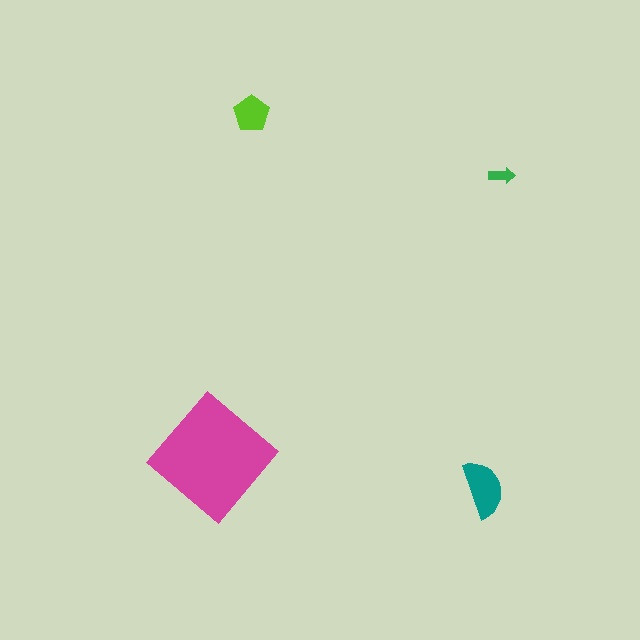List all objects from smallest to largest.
The green arrow, the lime pentagon, the teal semicircle, the magenta diamond.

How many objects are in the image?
There are 4 objects in the image.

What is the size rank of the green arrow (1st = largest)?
4th.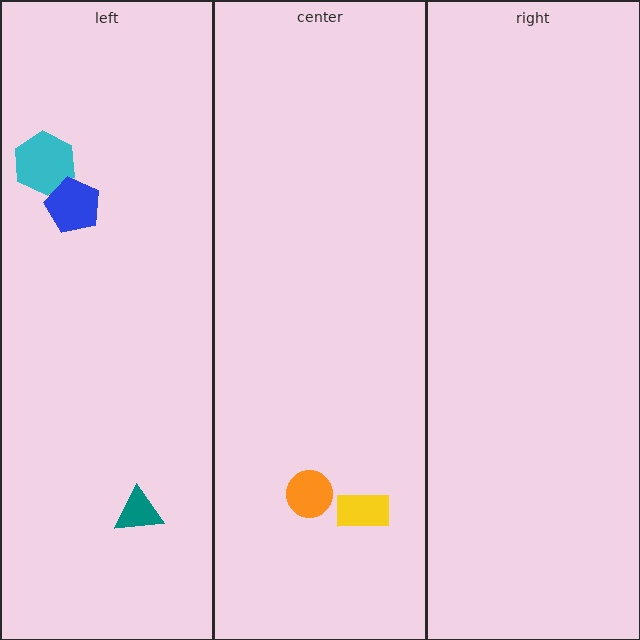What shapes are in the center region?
The orange circle, the yellow rectangle.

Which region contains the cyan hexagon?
The left region.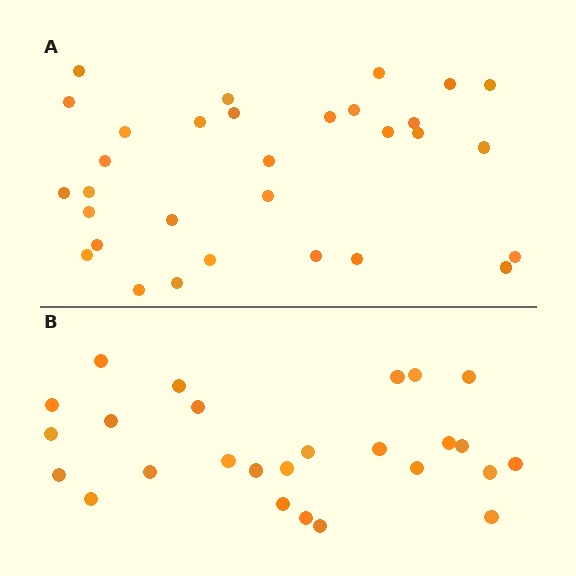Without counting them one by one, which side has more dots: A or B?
Region A (the top region) has more dots.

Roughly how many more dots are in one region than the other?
Region A has about 5 more dots than region B.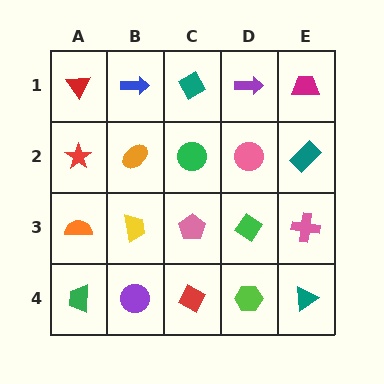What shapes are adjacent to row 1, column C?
A green circle (row 2, column C), a blue arrow (row 1, column B), a purple arrow (row 1, column D).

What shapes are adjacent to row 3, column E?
A teal rectangle (row 2, column E), a teal triangle (row 4, column E), a green diamond (row 3, column D).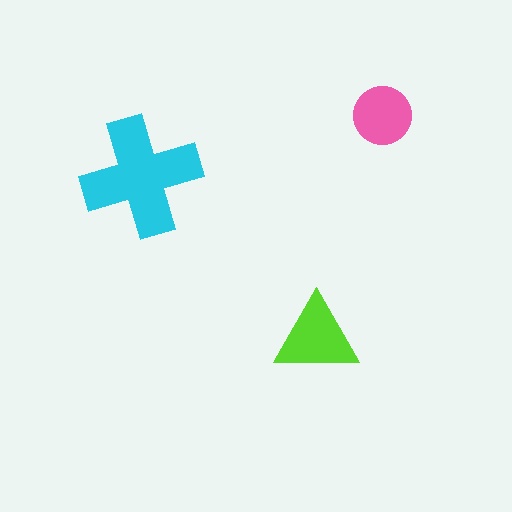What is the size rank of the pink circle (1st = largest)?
3rd.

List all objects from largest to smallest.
The cyan cross, the lime triangle, the pink circle.